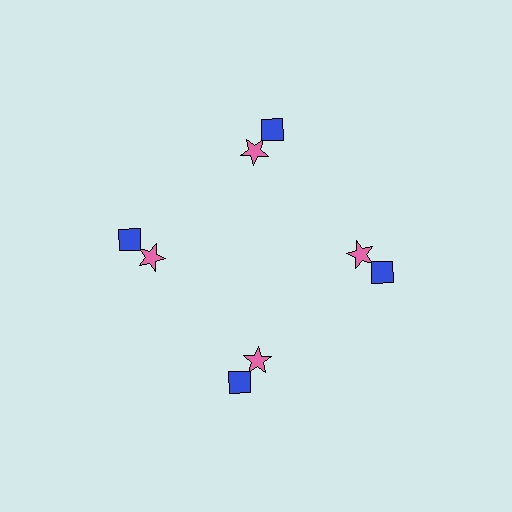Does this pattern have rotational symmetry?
Yes, this pattern has 4-fold rotational symmetry. It looks the same after rotating 90 degrees around the center.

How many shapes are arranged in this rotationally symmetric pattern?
There are 8 shapes, arranged in 4 groups of 2.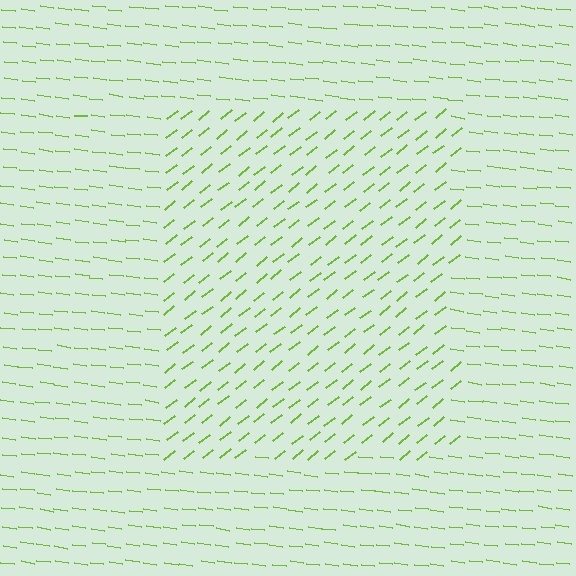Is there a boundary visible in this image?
Yes, there is a texture boundary formed by a change in line orientation.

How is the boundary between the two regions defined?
The boundary is defined purely by a change in line orientation (approximately 45 degrees difference). All lines are the same color and thickness.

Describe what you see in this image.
The image is filled with small lime line segments. A rectangle region in the image has lines oriented differently from the surrounding lines, creating a visible texture boundary.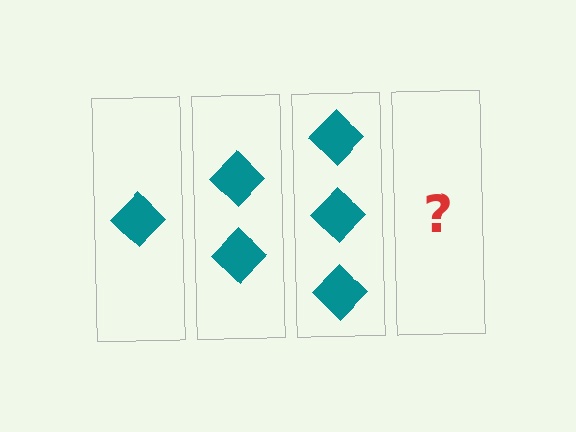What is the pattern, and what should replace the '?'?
The pattern is that each step adds one more diamond. The '?' should be 4 diamonds.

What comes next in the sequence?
The next element should be 4 diamonds.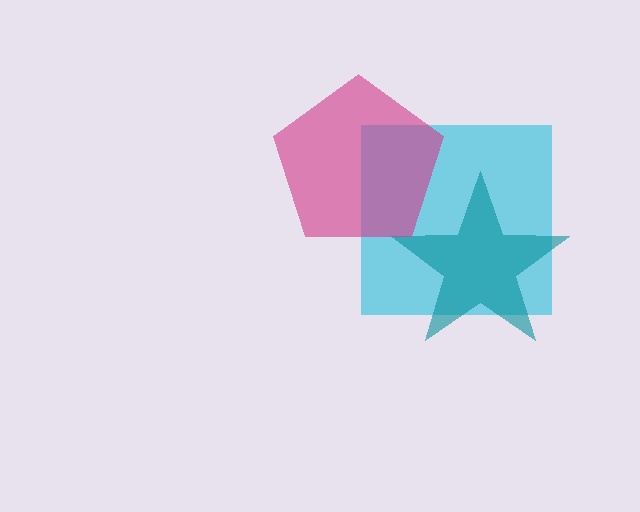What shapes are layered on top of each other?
The layered shapes are: a cyan square, a teal star, a magenta pentagon.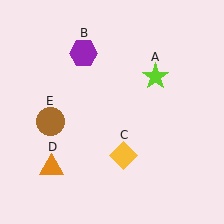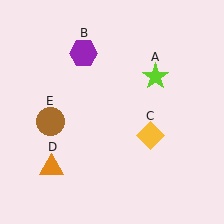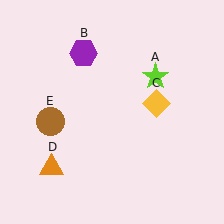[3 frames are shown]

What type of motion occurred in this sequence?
The yellow diamond (object C) rotated counterclockwise around the center of the scene.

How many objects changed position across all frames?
1 object changed position: yellow diamond (object C).